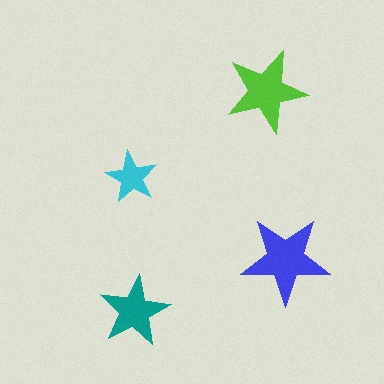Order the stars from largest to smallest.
the blue one, the lime one, the teal one, the cyan one.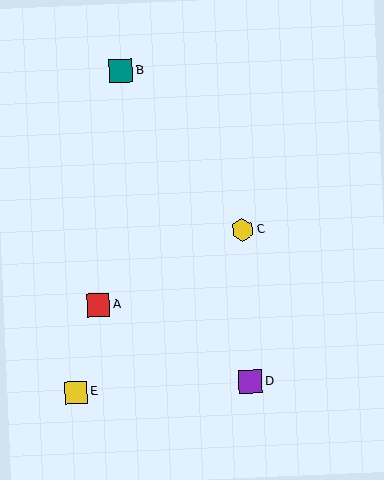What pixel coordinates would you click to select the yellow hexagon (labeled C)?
Click at (243, 230) to select the yellow hexagon C.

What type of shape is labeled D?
Shape D is a purple square.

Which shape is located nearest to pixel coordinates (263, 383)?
The purple square (labeled D) at (250, 382) is nearest to that location.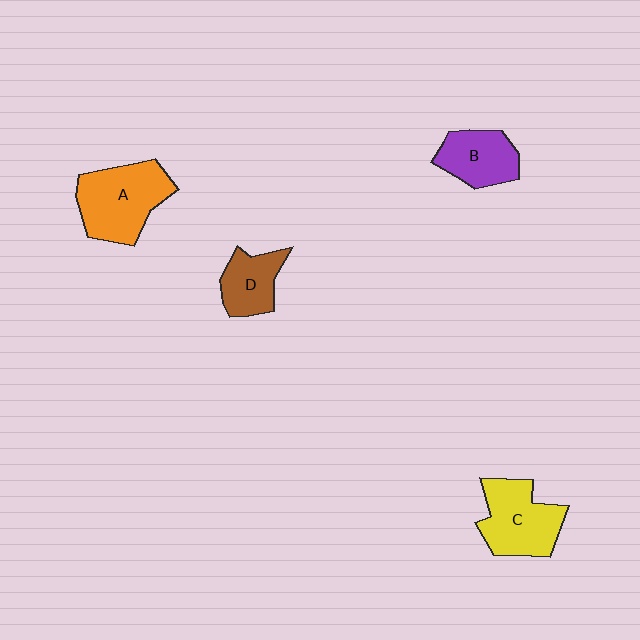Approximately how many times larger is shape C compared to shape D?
Approximately 1.5 times.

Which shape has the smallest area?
Shape D (brown).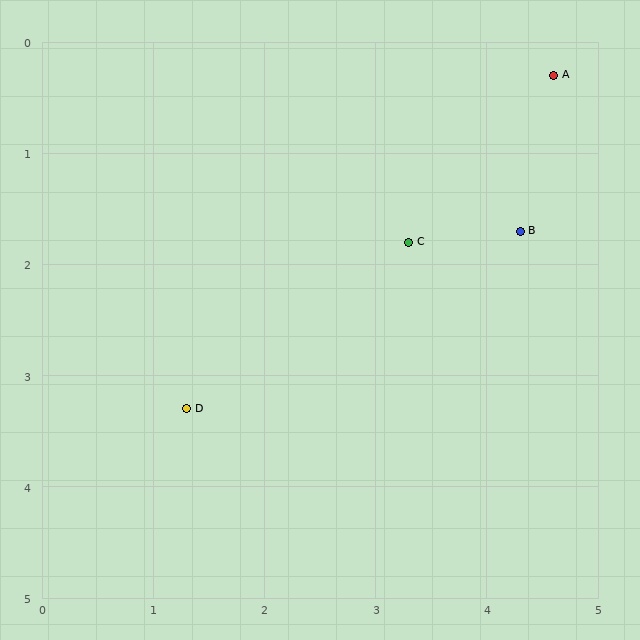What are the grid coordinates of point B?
Point B is at approximately (4.3, 1.7).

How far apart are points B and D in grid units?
Points B and D are about 3.4 grid units apart.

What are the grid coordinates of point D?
Point D is at approximately (1.3, 3.3).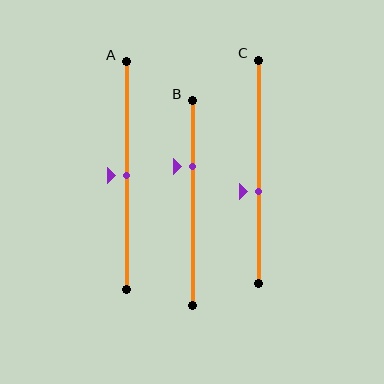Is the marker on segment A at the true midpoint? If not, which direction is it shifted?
Yes, the marker on segment A is at the true midpoint.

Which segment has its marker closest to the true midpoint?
Segment A has its marker closest to the true midpoint.